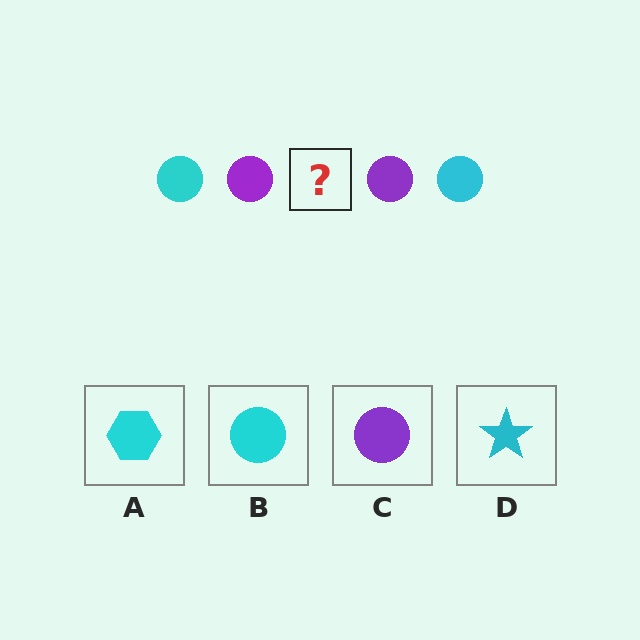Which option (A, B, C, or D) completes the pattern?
B.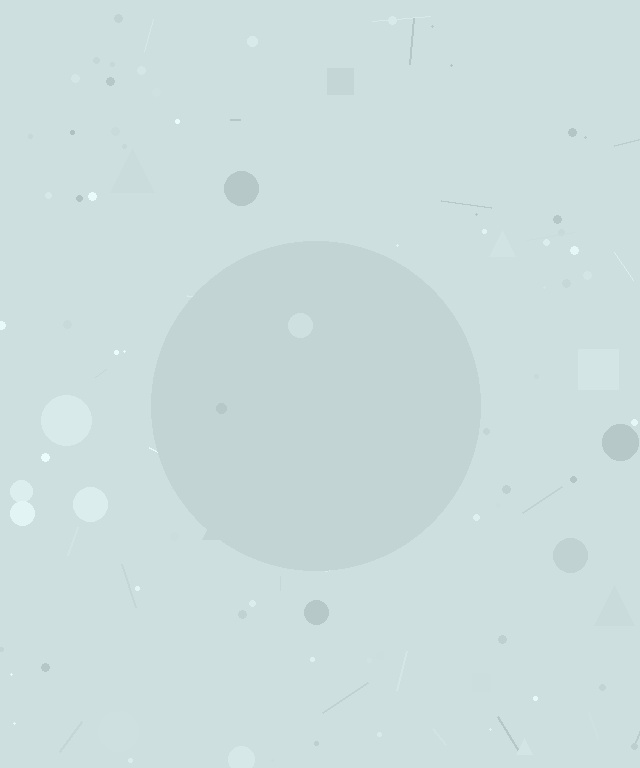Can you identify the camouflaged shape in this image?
The camouflaged shape is a circle.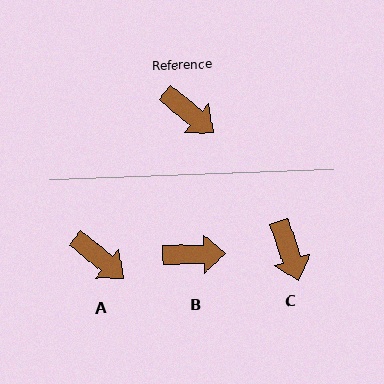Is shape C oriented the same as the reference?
No, it is off by about 32 degrees.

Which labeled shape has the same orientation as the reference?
A.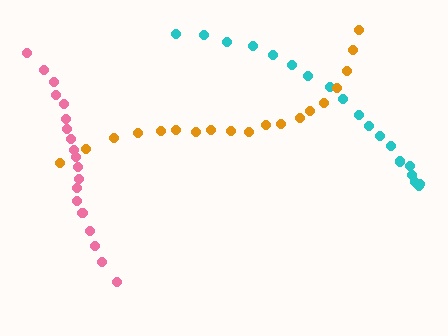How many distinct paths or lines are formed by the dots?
There are 3 distinct paths.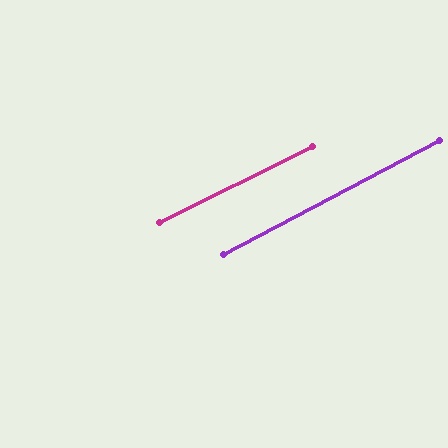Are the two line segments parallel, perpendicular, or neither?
Parallel — their directions differ by only 1.4°.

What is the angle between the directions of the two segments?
Approximately 1 degree.